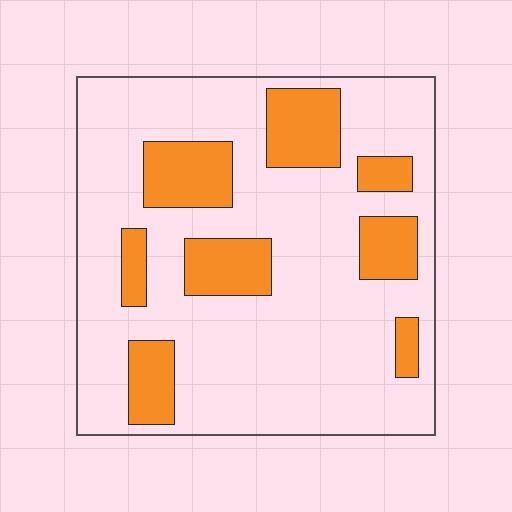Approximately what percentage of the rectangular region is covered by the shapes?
Approximately 25%.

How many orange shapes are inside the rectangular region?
8.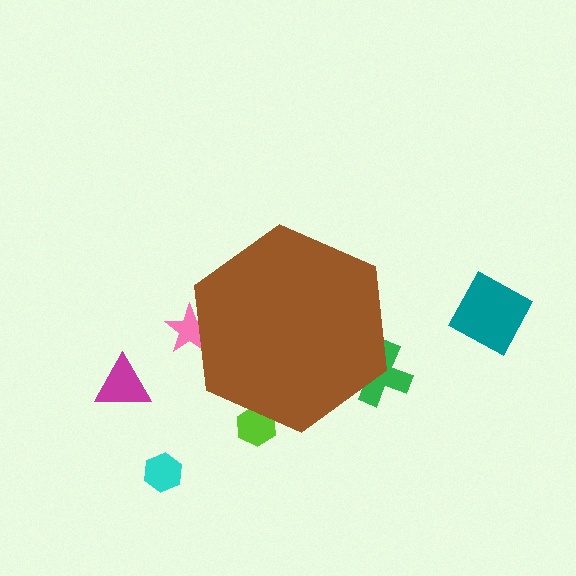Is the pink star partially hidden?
Yes, the pink star is partially hidden behind the brown hexagon.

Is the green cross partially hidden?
Yes, the green cross is partially hidden behind the brown hexagon.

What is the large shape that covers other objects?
A brown hexagon.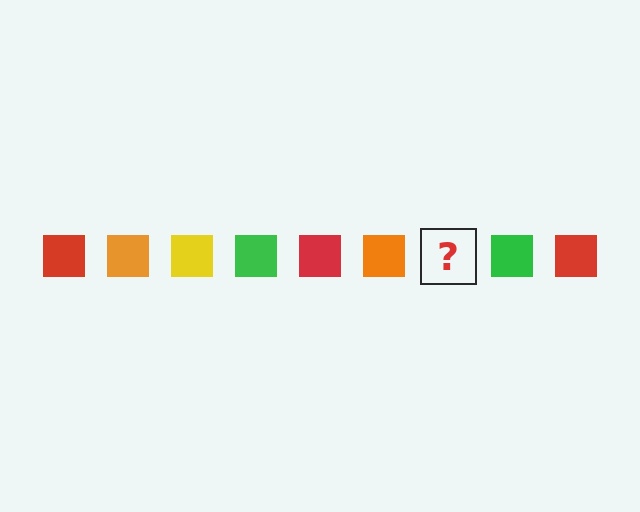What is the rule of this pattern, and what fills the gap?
The rule is that the pattern cycles through red, orange, yellow, green squares. The gap should be filled with a yellow square.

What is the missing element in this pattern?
The missing element is a yellow square.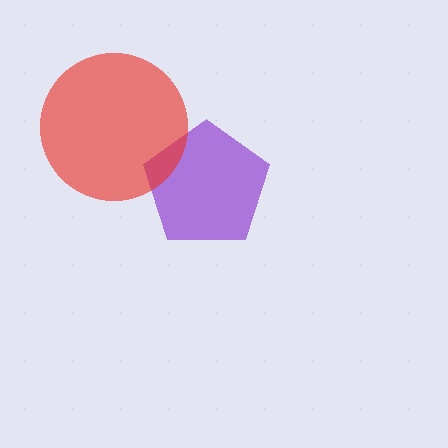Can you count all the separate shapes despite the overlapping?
Yes, there are 2 separate shapes.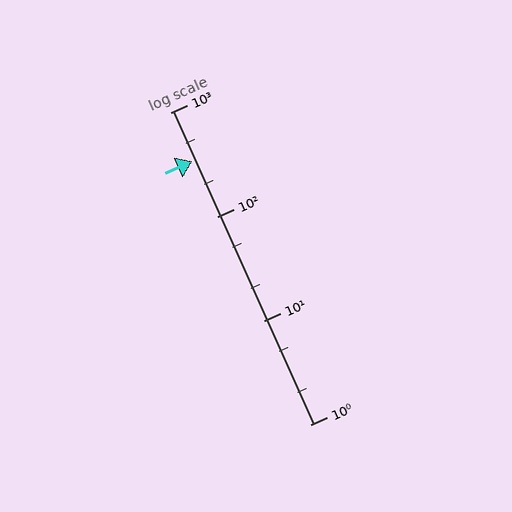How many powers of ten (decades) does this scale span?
The scale spans 3 decades, from 1 to 1000.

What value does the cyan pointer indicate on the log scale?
The pointer indicates approximately 340.